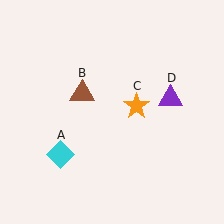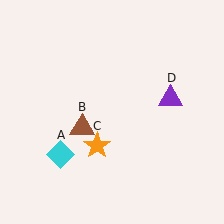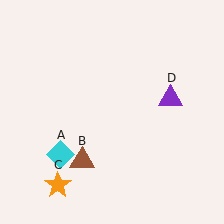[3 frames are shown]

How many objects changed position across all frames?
2 objects changed position: brown triangle (object B), orange star (object C).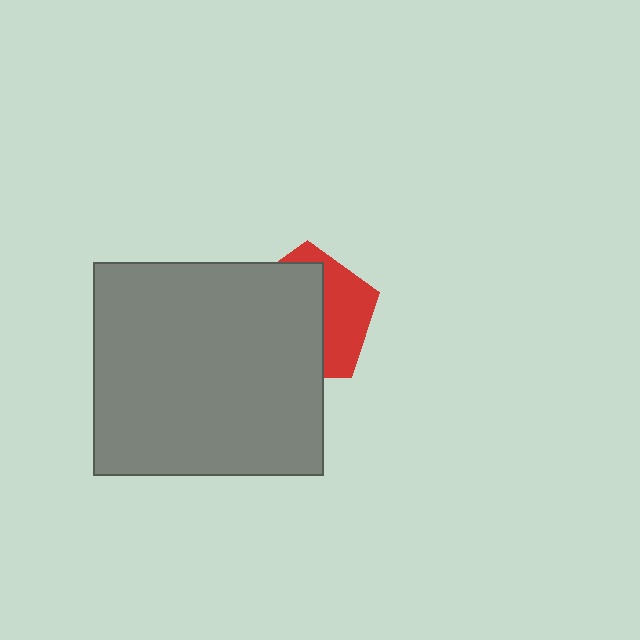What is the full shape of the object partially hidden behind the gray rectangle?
The partially hidden object is a red pentagon.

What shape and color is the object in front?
The object in front is a gray rectangle.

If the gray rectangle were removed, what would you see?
You would see the complete red pentagon.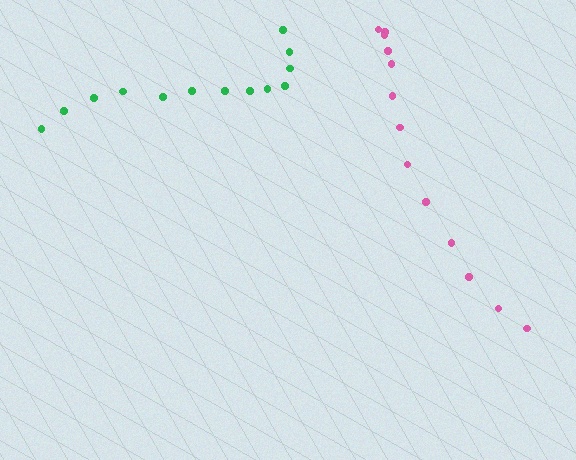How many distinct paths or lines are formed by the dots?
There are 2 distinct paths.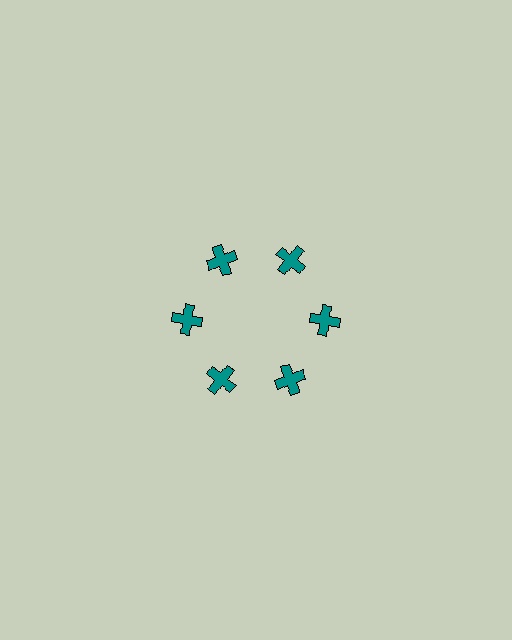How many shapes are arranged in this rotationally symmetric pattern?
There are 6 shapes, arranged in 6 groups of 1.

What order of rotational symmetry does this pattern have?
This pattern has 6-fold rotational symmetry.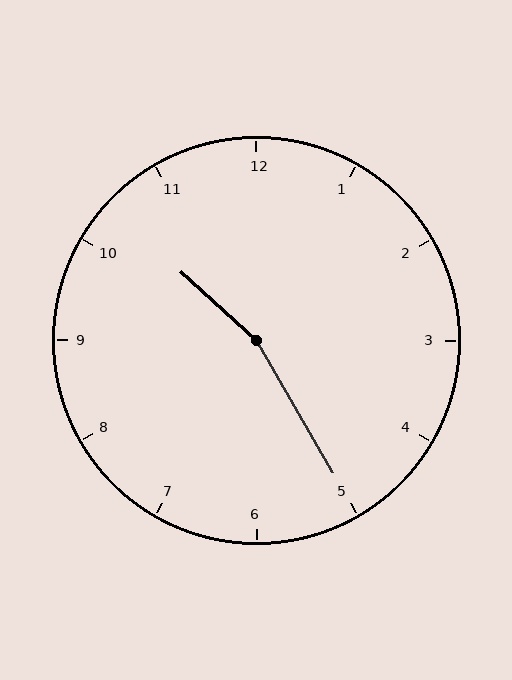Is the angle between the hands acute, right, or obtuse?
It is obtuse.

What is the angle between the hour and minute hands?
Approximately 162 degrees.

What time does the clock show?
10:25.